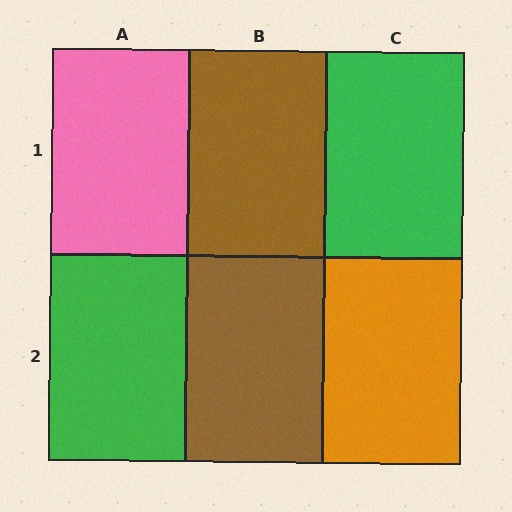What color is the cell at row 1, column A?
Pink.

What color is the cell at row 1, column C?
Green.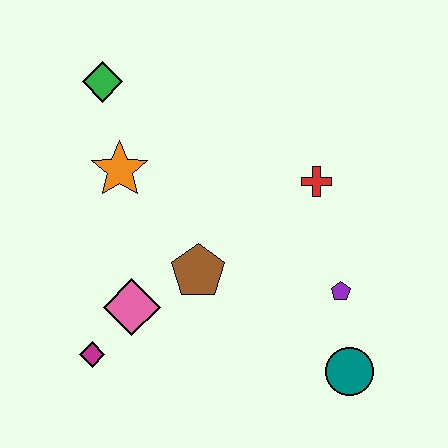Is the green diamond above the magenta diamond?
Yes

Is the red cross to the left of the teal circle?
Yes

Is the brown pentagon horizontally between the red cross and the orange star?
Yes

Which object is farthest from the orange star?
The teal circle is farthest from the orange star.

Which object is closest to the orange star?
The green diamond is closest to the orange star.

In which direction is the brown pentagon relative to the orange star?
The brown pentagon is below the orange star.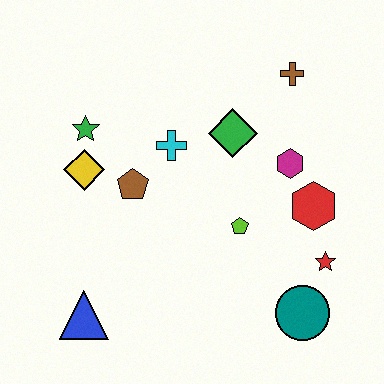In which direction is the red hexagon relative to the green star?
The red hexagon is to the right of the green star.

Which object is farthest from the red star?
The green star is farthest from the red star.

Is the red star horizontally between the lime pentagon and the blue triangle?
No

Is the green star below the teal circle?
No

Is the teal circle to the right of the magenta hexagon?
Yes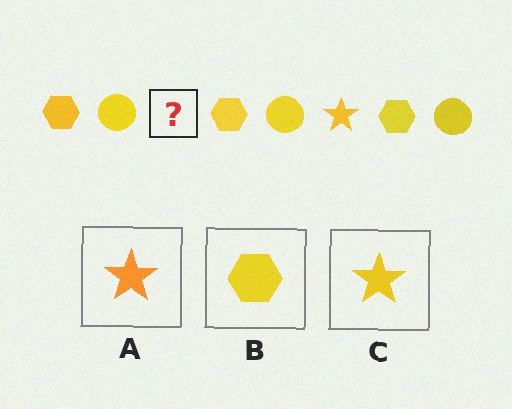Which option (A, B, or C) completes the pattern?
C.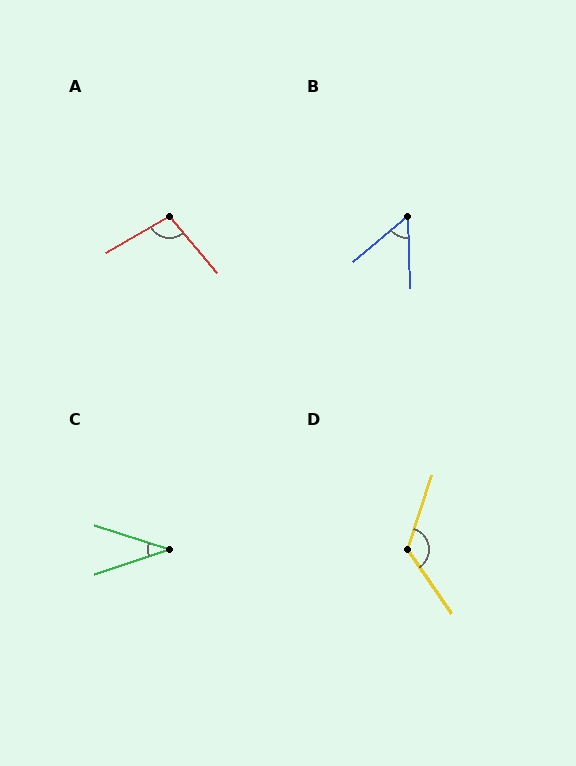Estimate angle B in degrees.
Approximately 52 degrees.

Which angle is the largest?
D, at approximately 127 degrees.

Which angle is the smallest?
C, at approximately 36 degrees.